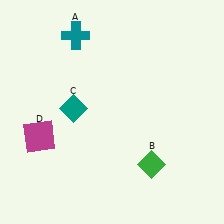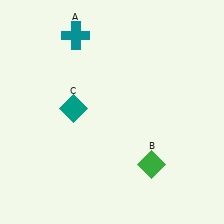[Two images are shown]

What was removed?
The magenta square (D) was removed in Image 2.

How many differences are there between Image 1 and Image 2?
There is 1 difference between the two images.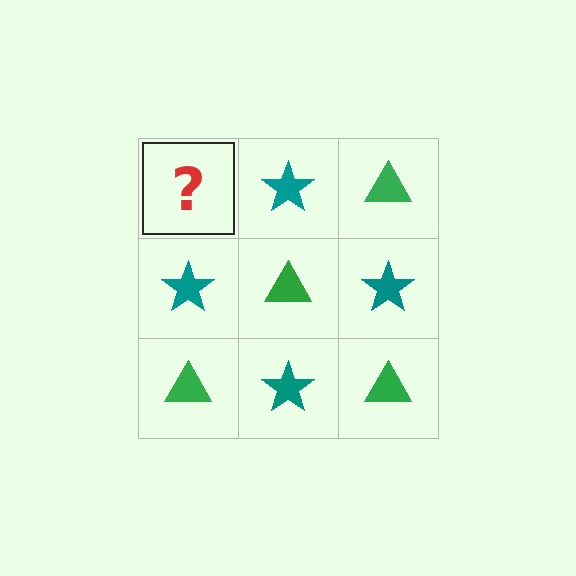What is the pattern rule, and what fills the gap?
The rule is that it alternates green triangle and teal star in a checkerboard pattern. The gap should be filled with a green triangle.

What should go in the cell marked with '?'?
The missing cell should contain a green triangle.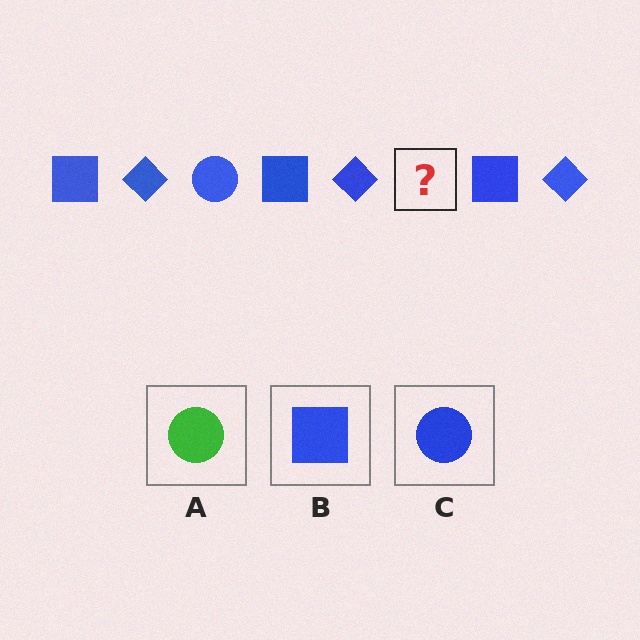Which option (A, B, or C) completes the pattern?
C.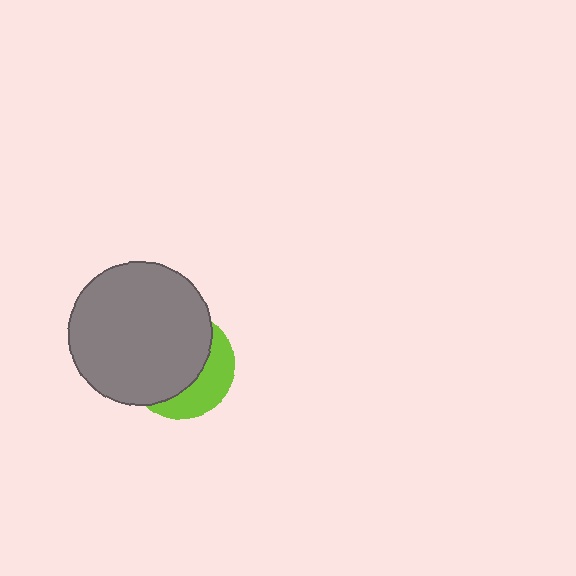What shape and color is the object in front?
The object in front is a gray circle.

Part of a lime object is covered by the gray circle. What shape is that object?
It is a circle.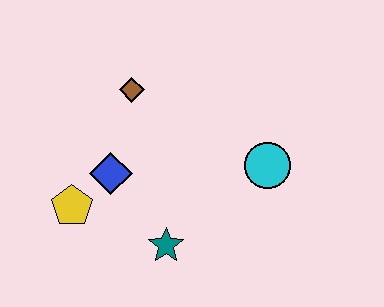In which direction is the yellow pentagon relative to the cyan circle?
The yellow pentagon is to the left of the cyan circle.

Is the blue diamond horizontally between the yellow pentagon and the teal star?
Yes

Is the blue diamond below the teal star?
No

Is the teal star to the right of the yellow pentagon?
Yes